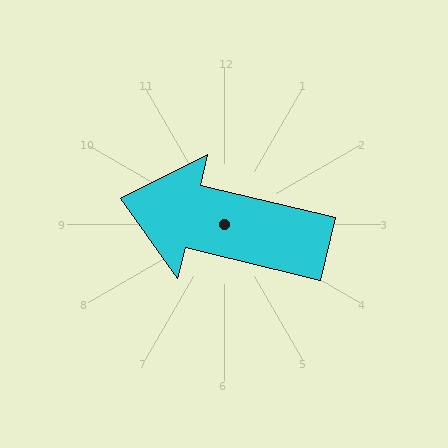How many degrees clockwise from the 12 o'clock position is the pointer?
Approximately 284 degrees.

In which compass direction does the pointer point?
West.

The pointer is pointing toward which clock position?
Roughly 9 o'clock.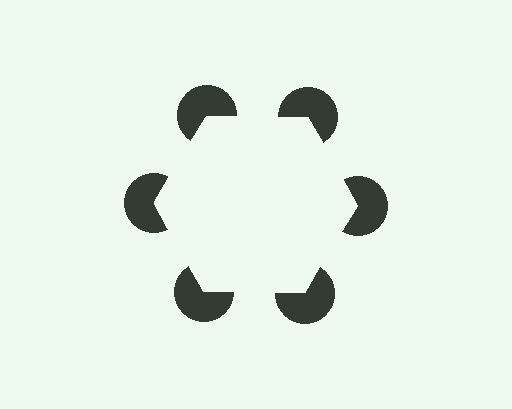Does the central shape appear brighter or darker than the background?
It typically appears slightly brighter than the background, even though no actual brightness change is drawn.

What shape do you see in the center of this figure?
An illusory hexagon — its edges are inferred from the aligned wedge cuts in the pac-man discs, not physically drawn.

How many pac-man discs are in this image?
There are 6 — one at each vertex of the illusory hexagon.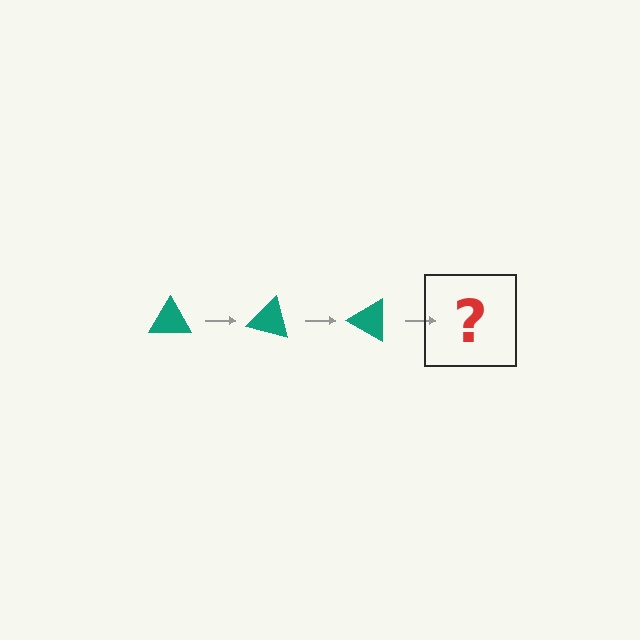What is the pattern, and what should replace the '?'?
The pattern is that the triangle rotates 15 degrees each step. The '?' should be a teal triangle rotated 45 degrees.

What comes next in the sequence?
The next element should be a teal triangle rotated 45 degrees.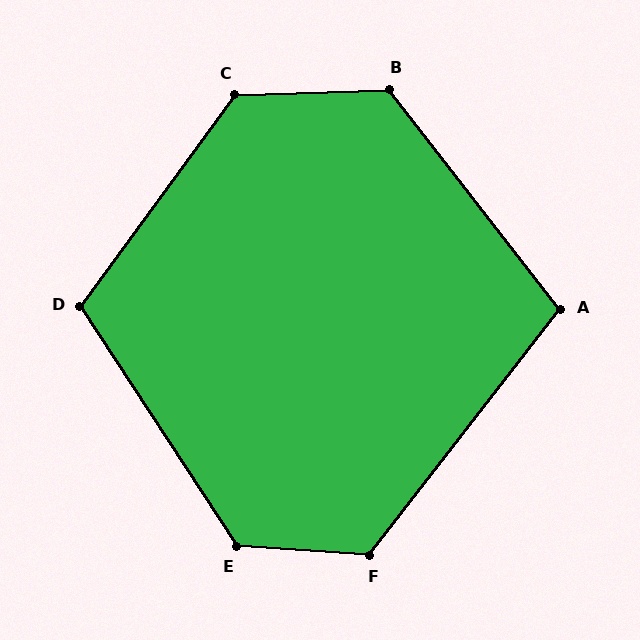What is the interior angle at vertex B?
Approximately 126 degrees (obtuse).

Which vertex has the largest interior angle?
C, at approximately 128 degrees.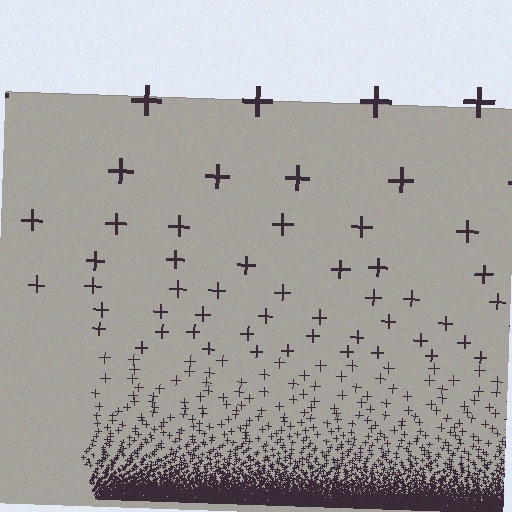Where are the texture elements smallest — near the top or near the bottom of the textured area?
Near the bottom.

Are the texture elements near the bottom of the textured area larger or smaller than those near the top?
Smaller. The gradient is inverted — elements near the bottom are smaller and denser.